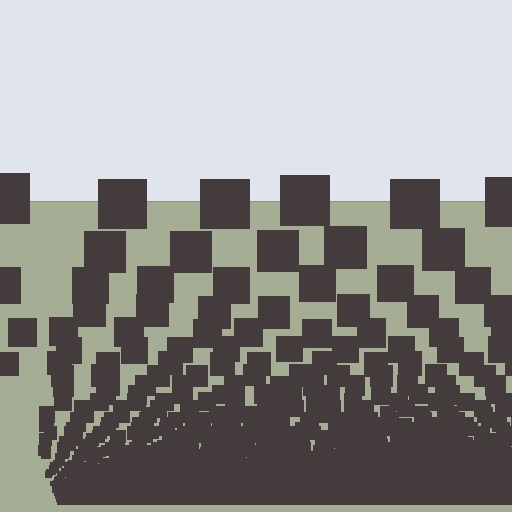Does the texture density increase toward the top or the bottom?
Density increases toward the bottom.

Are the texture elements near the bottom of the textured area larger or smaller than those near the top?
Smaller. The gradient is inverted — elements near the bottom are smaller and denser.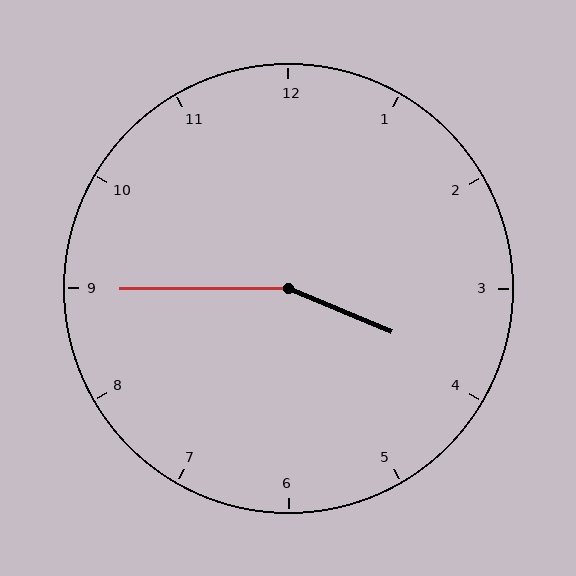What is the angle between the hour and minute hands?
Approximately 158 degrees.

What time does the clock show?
3:45.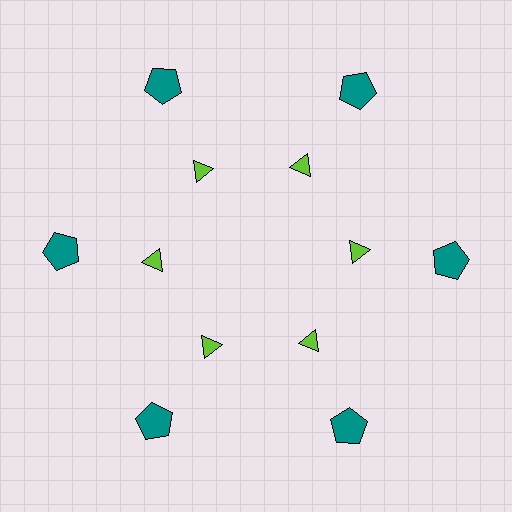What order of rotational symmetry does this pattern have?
This pattern has 6-fold rotational symmetry.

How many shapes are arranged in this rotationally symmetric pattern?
There are 12 shapes, arranged in 6 groups of 2.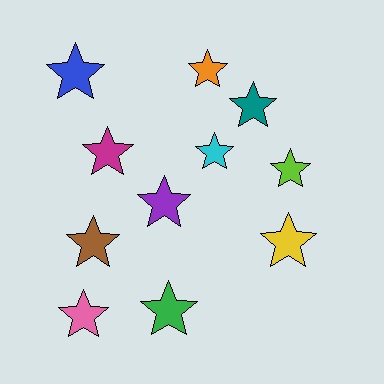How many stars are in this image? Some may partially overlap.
There are 11 stars.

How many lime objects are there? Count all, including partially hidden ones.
There is 1 lime object.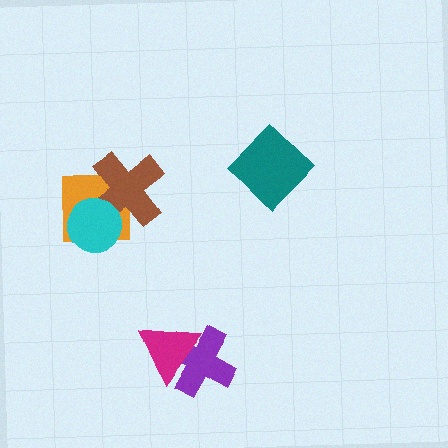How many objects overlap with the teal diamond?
0 objects overlap with the teal diamond.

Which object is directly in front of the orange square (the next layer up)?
The brown cross is directly in front of the orange square.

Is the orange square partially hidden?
Yes, it is partially covered by another shape.